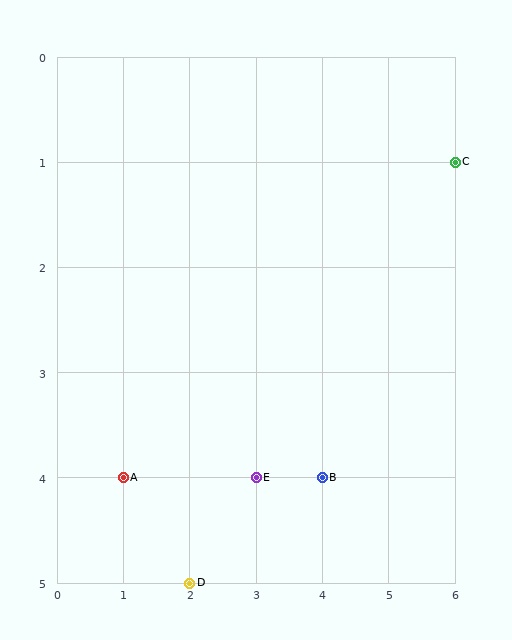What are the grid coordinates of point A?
Point A is at grid coordinates (1, 4).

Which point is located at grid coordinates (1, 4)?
Point A is at (1, 4).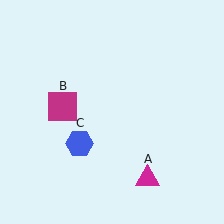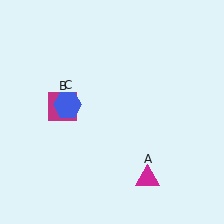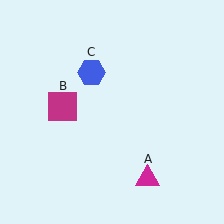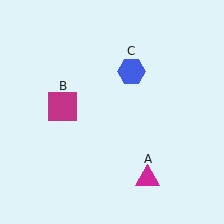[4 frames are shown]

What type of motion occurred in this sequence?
The blue hexagon (object C) rotated clockwise around the center of the scene.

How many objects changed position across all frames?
1 object changed position: blue hexagon (object C).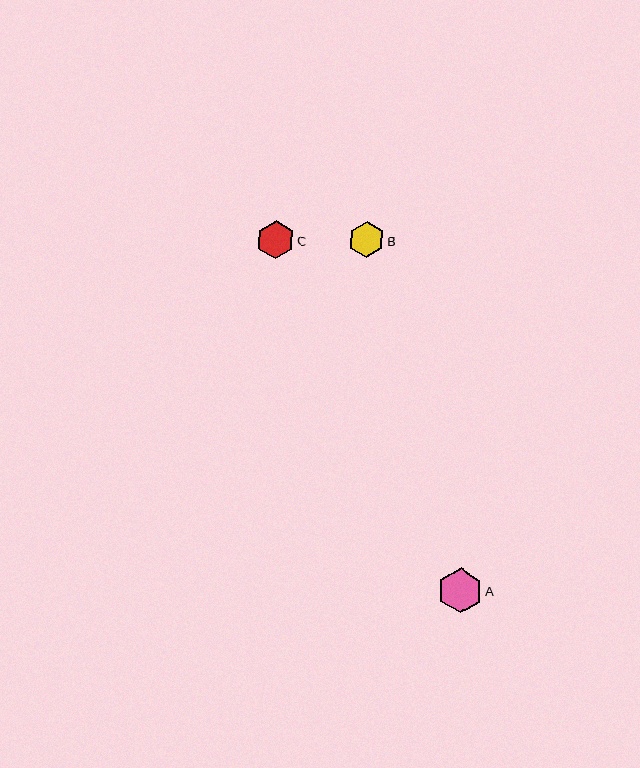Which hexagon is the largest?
Hexagon A is the largest with a size of approximately 45 pixels.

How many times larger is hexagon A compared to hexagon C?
Hexagon A is approximately 1.2 times the size of hexagon C.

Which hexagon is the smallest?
Hexagon B is the smallest with a size of approximately 36 pixels.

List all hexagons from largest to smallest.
From largest to smallest: A, C, B.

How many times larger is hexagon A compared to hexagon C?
Hexagon A is approximately 1.2 times the size of hexagon C.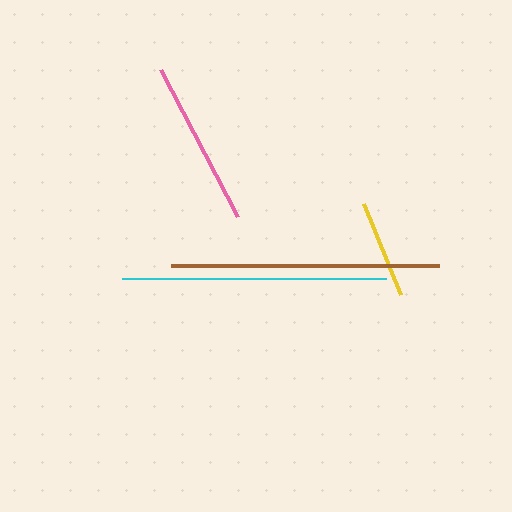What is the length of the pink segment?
The pink segment is approximately 165 pixels long.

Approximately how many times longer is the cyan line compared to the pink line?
The cyan line is approximately 1.6 times the length of the pink line.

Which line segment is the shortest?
The yellow line is the shortest at approximately 99 pixels.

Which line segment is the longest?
The brown line is the longest at approximately 268 pixels.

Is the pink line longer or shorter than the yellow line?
The pink line is longer than the yellow line.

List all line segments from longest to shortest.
From longest to shortest: brown, cyan, pink, yellow.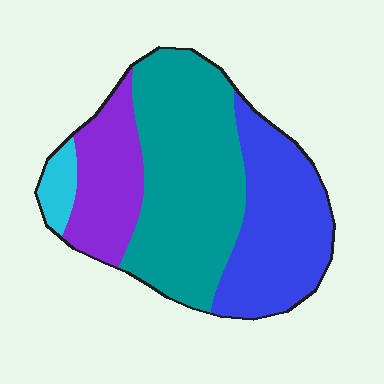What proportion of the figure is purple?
Purple takes up about one fifth (1/5) of the figure.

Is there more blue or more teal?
Teal.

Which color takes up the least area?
Cyan, at roughly 5%.